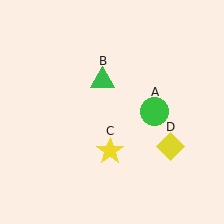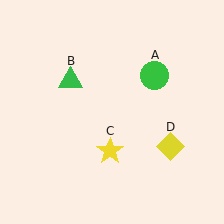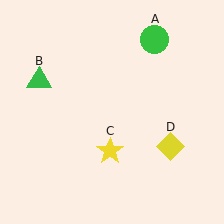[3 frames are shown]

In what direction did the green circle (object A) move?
The green circle (object A) moved up.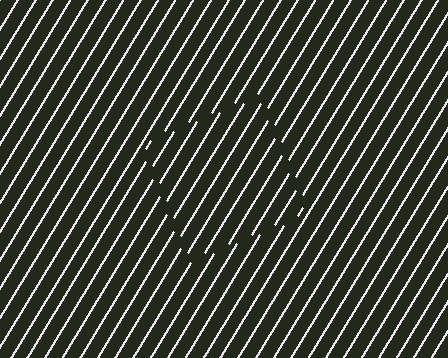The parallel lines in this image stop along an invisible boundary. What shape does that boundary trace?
An illusory square. The interior of the shape contains the same grating, shifted by half a period — the contour is defined by the phase discontinuity where line-ends from the inner and outer gratings abut.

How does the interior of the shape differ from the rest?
The interior of the shape contains the same grating, shifted by half a period — the contour is defined by the phase discontinuity where line-ends from the inner and outer gratings abut.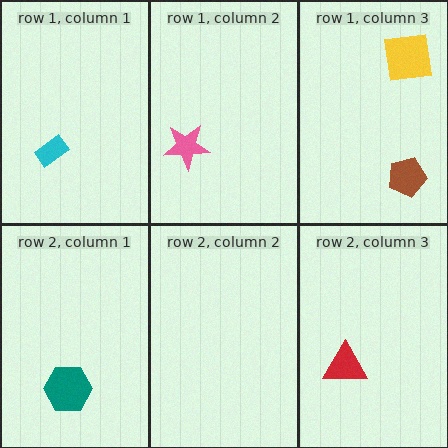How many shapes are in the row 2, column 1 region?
1.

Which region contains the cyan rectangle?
The row 1, column 1 region.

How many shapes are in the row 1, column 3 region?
2.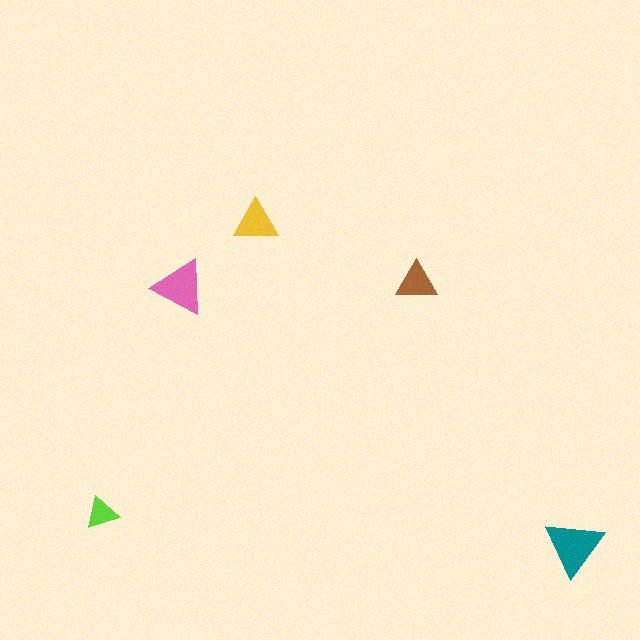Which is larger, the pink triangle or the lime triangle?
The pink one.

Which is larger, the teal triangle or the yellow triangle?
The teal one.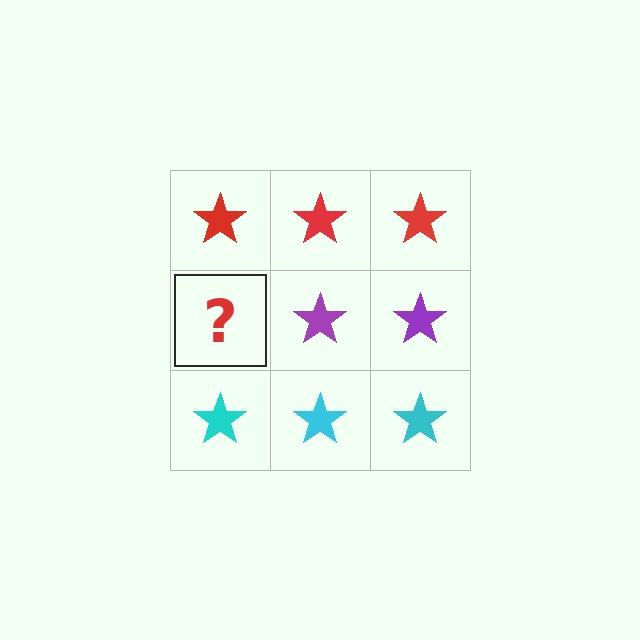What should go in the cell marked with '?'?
The missing cell should contain a purple star.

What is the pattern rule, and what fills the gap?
The rule is that each row has a consistent color. The gap should be filled with a purple star.